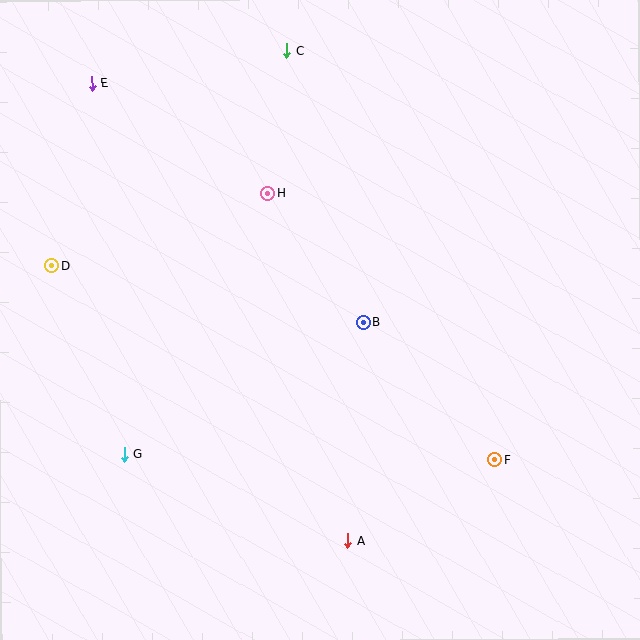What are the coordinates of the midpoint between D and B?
The midpoint between D and B is at (207, 294).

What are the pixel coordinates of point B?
Point B is at (363, 322).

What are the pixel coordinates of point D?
Point D is at (52, 265).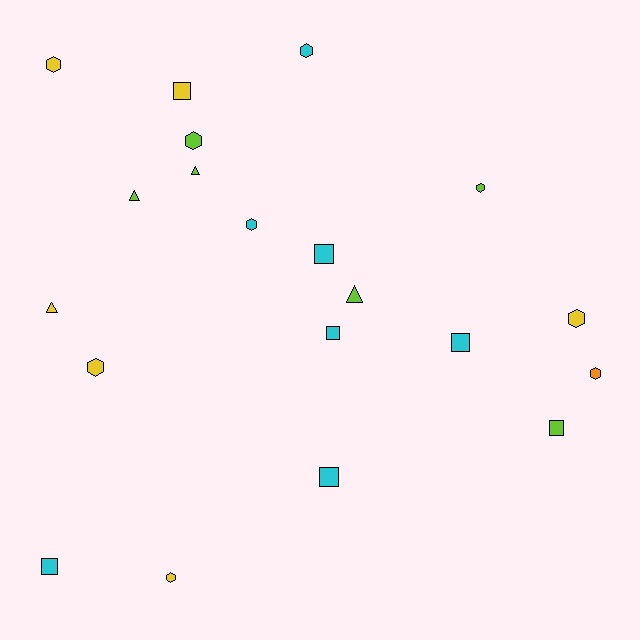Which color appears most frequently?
Cyan, with 7 objects.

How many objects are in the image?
There are 20 objects.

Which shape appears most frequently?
Hexagon, with 9 objects.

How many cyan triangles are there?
There are no cyan triangles.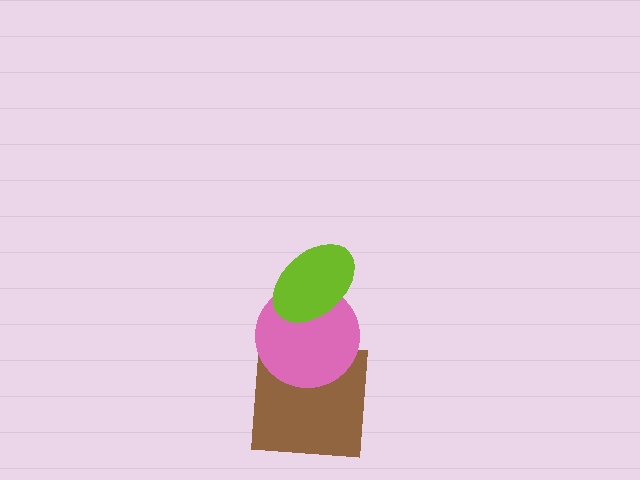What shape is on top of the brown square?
The pink circle is on top of the brown square.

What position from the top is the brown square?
The brown square is 3rd from the top.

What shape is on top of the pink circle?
The lime ellipse is on top of the pink circle.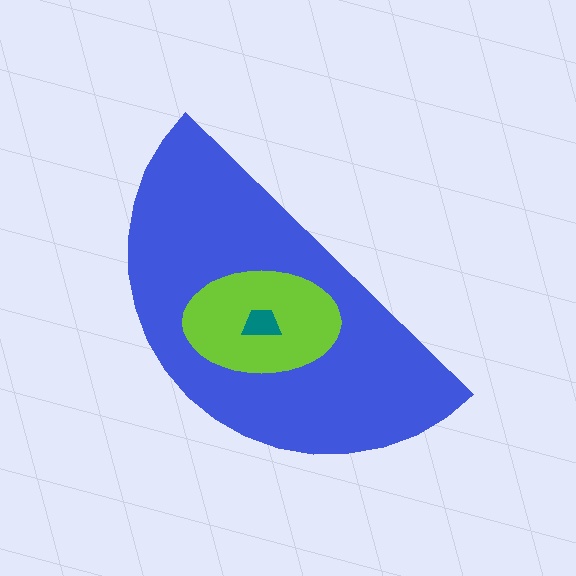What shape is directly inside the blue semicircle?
The lime ellipse.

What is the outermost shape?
The blue semicircle.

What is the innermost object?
The teal trapezoid.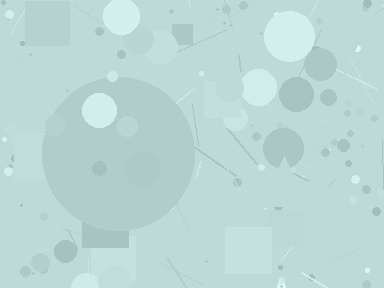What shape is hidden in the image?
A circle is hidden in the image.